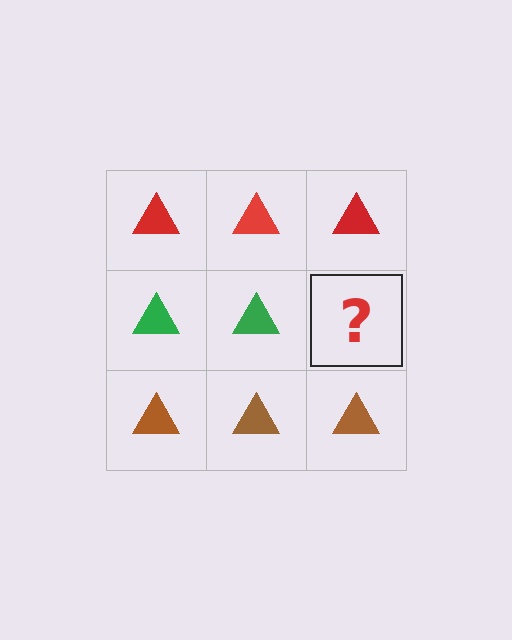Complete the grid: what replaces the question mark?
The question mark should be replaced with a green triangle.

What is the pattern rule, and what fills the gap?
The rule is that each row has a consistent color. The gap should be filled with a green triangle.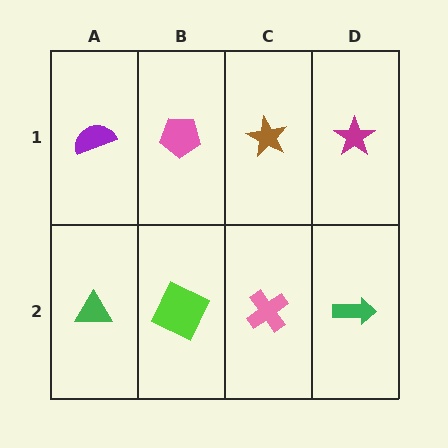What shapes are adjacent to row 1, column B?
A lime square (row 2, column B), a purple semicircle (row 1, column A), a brown star (row 1, column C).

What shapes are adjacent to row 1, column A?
A green triangle (row 2, column A), a pink pentagon (row 1, column B).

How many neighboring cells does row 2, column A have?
2.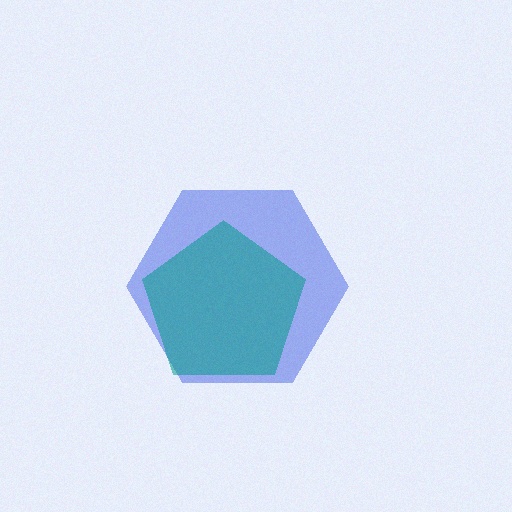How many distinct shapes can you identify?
There are 2 distinct shapes: a blue hexagon, a teal pentagon.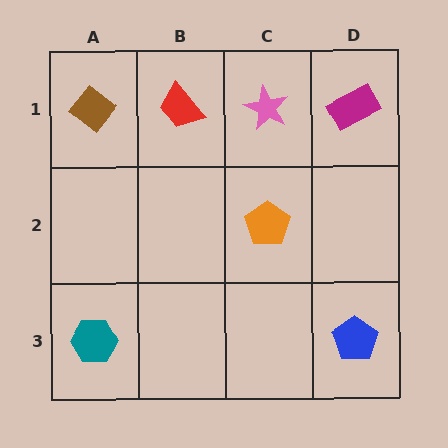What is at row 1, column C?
A pink star.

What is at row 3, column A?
A teal hexagon.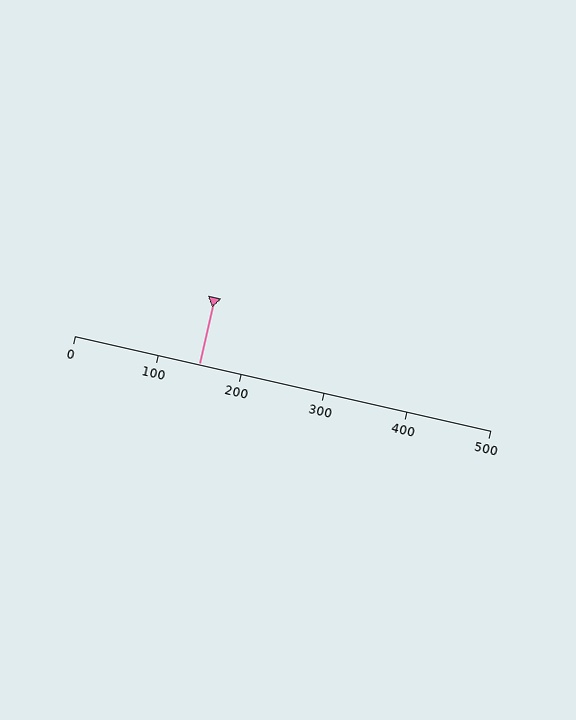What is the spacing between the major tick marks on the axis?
The major ticks are spaced 100 apart.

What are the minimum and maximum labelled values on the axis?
The axis runs from 0 to 500.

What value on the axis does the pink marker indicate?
The marker indicates approximately 150.